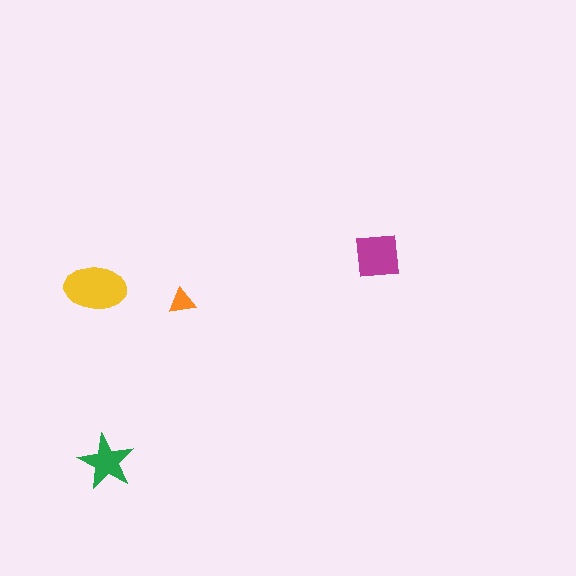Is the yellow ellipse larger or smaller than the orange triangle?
Larger.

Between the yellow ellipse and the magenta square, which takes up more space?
The yellow ellipse.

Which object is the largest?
The yellow ellipse.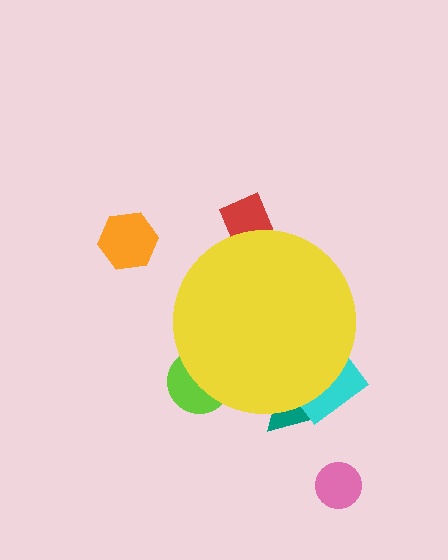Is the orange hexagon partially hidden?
No, the orange hexagon is fully visible.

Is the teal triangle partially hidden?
Yes, the teal triangle is partially hidden behind the yellow circle.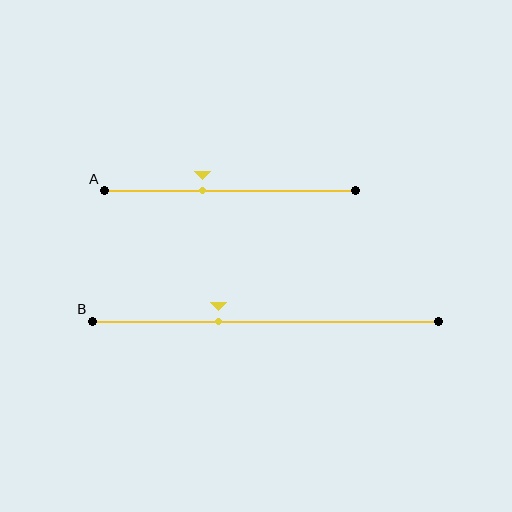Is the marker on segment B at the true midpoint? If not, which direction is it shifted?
No, the marker on segment B is shifted to the left by about 13% of the segment length.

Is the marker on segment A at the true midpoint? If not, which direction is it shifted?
No, the marker on segment A is shifted to the left by about 11% of the segment length.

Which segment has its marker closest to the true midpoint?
Segment A has its marker closest to the true midpoint.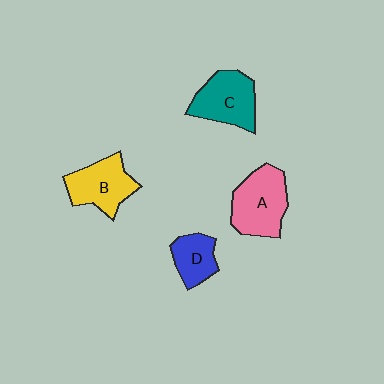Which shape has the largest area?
Shape A (pink).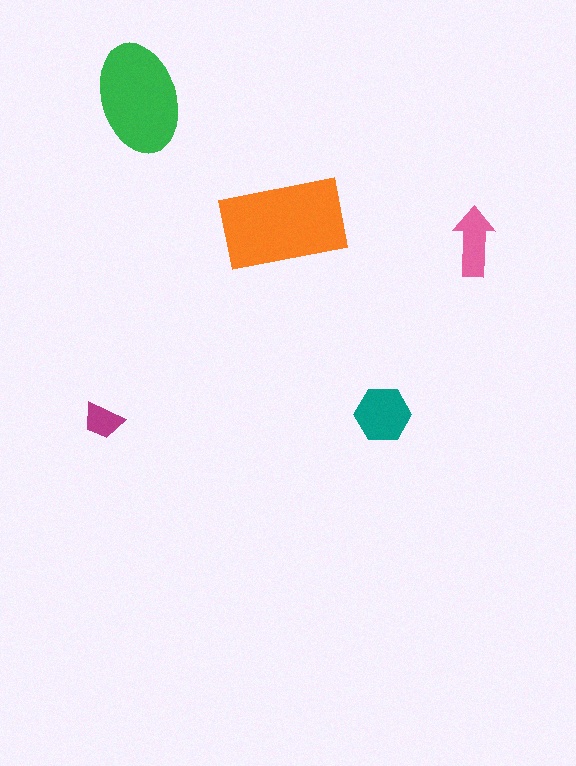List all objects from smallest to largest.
The magenta trapezoid, the pink arrow, the teal hexagon, the green ellipse, the orange rectangle.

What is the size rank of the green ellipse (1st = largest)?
2nd.